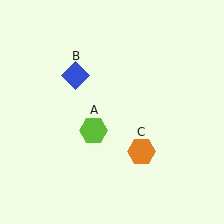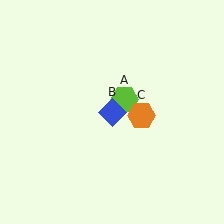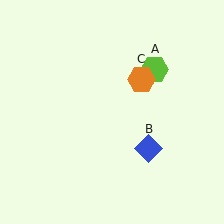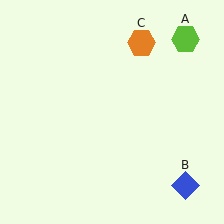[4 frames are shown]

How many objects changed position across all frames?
3 objects changed position: lime hexagon (object A), blue diamond (object B), orange hexagon (object C).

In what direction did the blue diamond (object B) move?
The blue diamond (object B) moved down and to the right.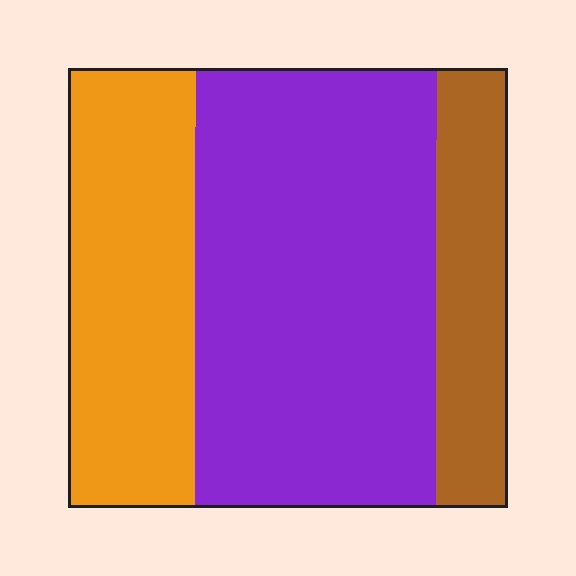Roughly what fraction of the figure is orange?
Orange covers around 30% of the figure.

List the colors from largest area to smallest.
From largest to smallest: purple, orange, brown.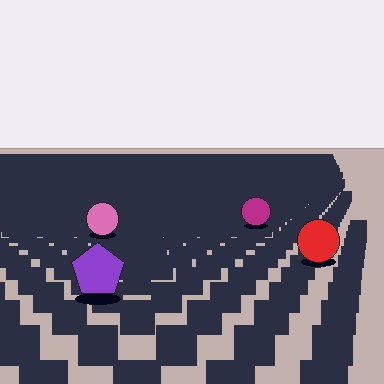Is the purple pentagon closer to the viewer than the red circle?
Yes. The purple pentagon is closer — you can tell from the texture gradient: the ground texture is coarser near it.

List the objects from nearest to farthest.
From nearest to farthest: the purple pentagon, the red circle, the pink circle, the magenta circle.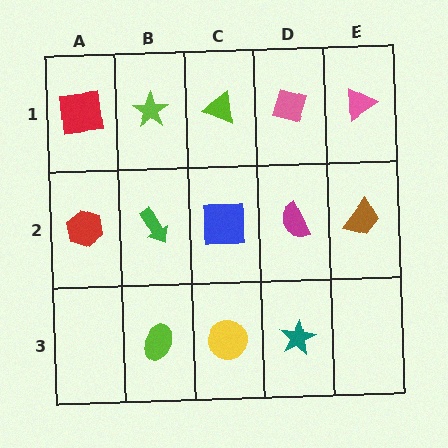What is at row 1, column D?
A pink diamond.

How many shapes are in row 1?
5 shapes.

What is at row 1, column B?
A lime star.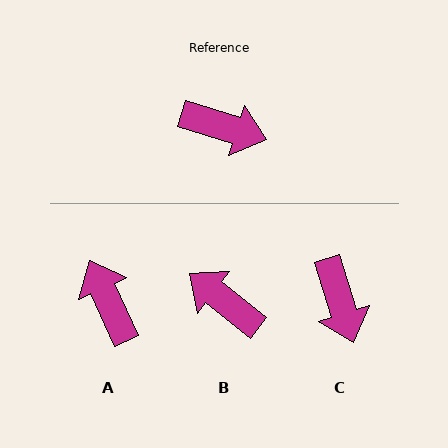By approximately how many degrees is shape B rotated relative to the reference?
Approximately 159 degrees counter-clockwise.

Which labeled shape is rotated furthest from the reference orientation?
B, about 159 degrees away.